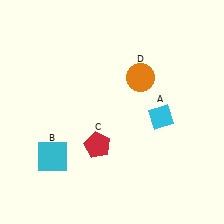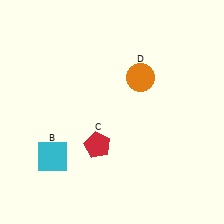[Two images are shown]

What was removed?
The cyan diamond (A) was removed in Image 2.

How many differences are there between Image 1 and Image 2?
There is 1 difference between the two images.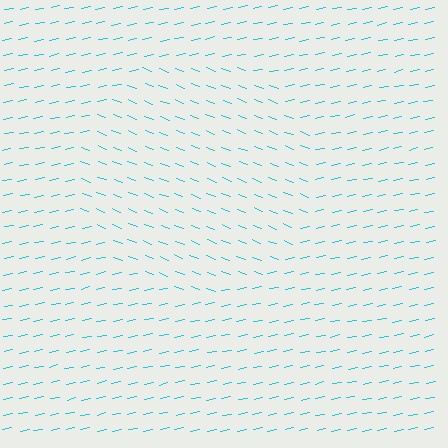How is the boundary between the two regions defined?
The boundary is defined purely by a change in line orientation (approximately 33 degrees difference). All lines are the same color and thickness.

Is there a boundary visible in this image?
Yes, there is a texture boundary formed by a change in line orientation.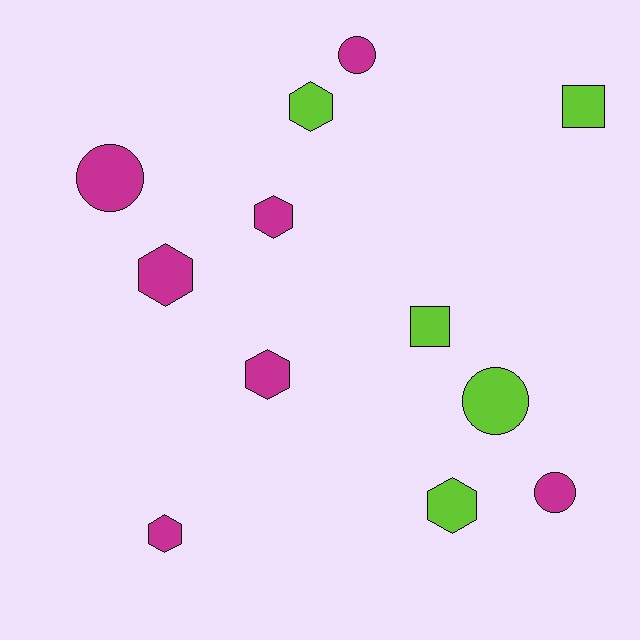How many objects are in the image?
There are 12 objects.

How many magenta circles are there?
There are 3 magenta circles.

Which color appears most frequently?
Magenta, with 7 objects.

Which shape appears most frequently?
Hexagon, with 6 objects.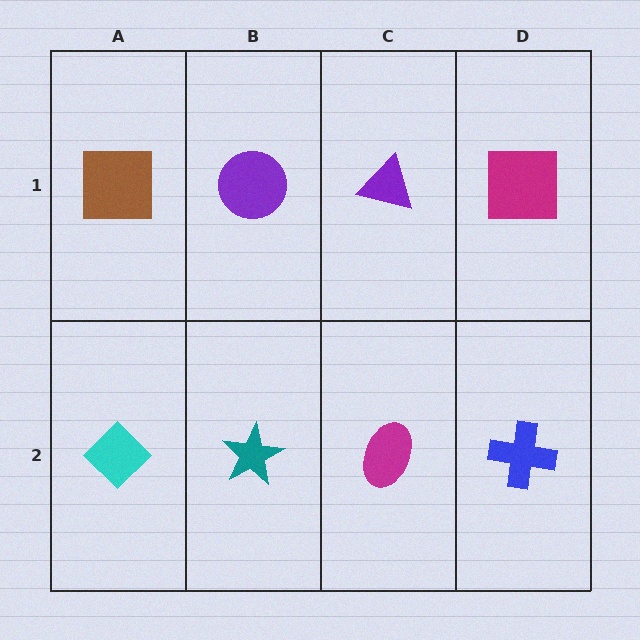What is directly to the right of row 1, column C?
A magenta square.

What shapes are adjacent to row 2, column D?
A magenta square (row 1, column D), a magenta ellipse (row 2, column C).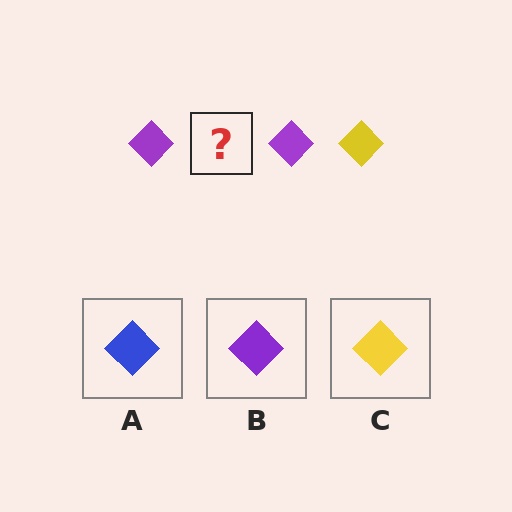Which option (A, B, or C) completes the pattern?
C.